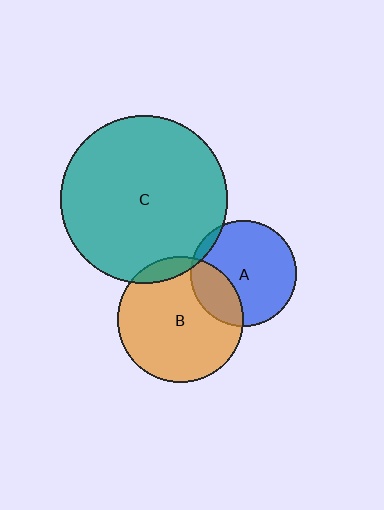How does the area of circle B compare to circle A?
Approximately 1.4 times.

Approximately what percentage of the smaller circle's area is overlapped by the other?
Approximately 10%.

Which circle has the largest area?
Circle C (teal).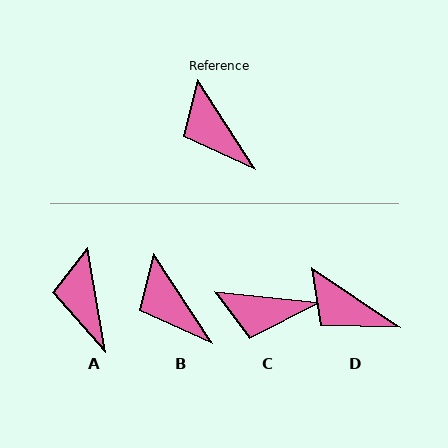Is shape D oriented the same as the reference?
No, it is off by about 23 degrees.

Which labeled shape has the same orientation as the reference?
B.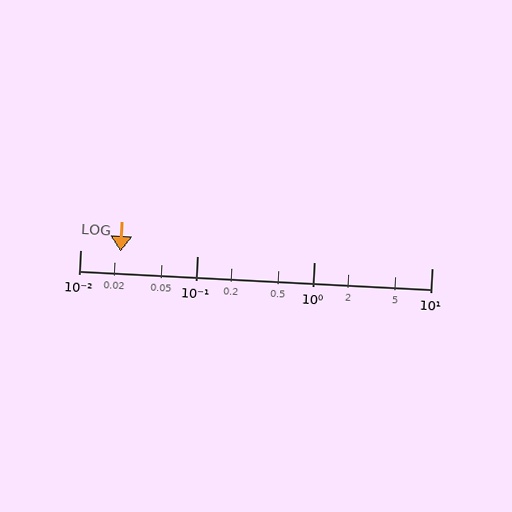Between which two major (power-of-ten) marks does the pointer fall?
The pointer is between 0.01 and 0.1.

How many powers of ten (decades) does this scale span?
The scale spans 3 decades, from 0.01 to 10.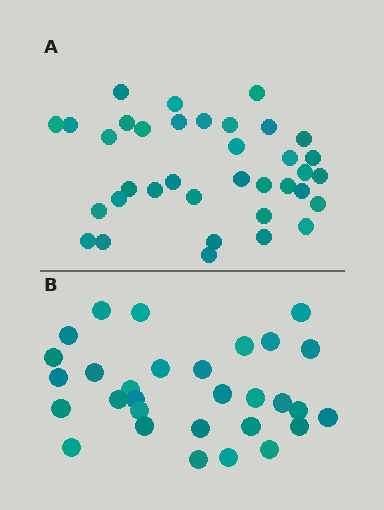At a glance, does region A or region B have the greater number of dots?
Region A (the top region) has more dots.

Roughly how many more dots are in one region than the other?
Region A has about 6 more dots than region B.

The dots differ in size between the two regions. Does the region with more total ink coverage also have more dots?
No. Region B has more total ink coverage because its dots are larger, but region A actually contains more individual dots. Total area can be misleading — the number of items is what matters here.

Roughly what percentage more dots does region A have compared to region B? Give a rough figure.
About 20% more.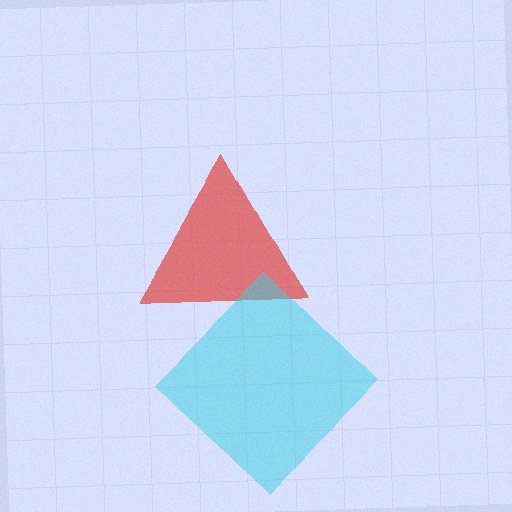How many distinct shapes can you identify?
There are 2 distinct shapes: a red triangle, a cyan diamond.